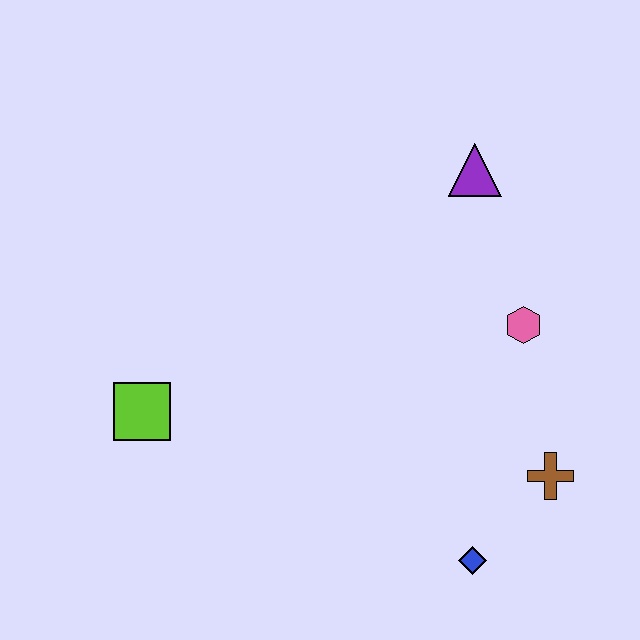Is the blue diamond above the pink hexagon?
No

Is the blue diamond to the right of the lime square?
Yes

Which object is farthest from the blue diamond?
The purple triangle is farthest from the blue diamond.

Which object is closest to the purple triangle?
The pink hexagon is closest to the purple triangle.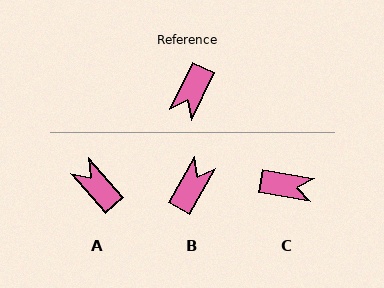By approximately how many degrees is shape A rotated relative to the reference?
Approximately 113 degrees clockwise.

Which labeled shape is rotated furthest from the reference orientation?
B, about 176 degrees away.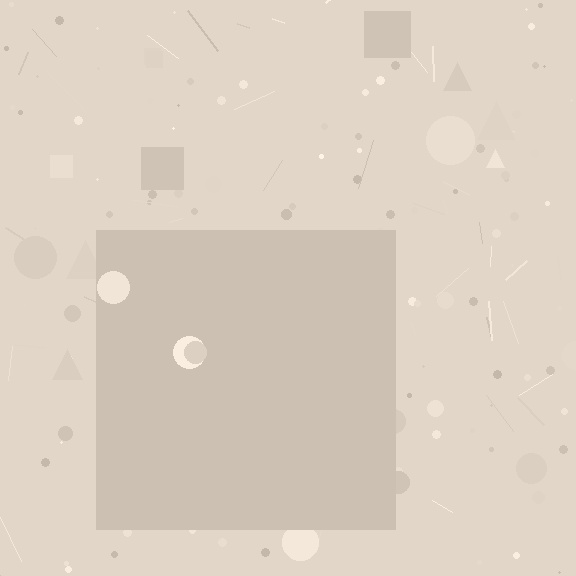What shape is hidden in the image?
A square is hidden in the image.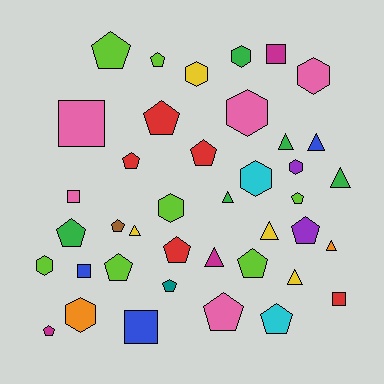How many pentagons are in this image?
There are 16 pentagons.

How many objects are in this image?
There are 40 objects.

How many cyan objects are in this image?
There are 2 cyan objects.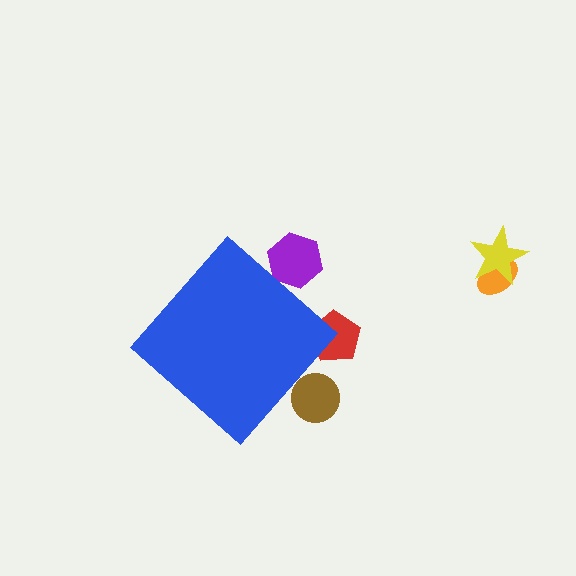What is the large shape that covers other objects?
A blue diamond.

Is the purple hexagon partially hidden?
Yes, the purple hexagon is partially hidden behind the blue diamond.